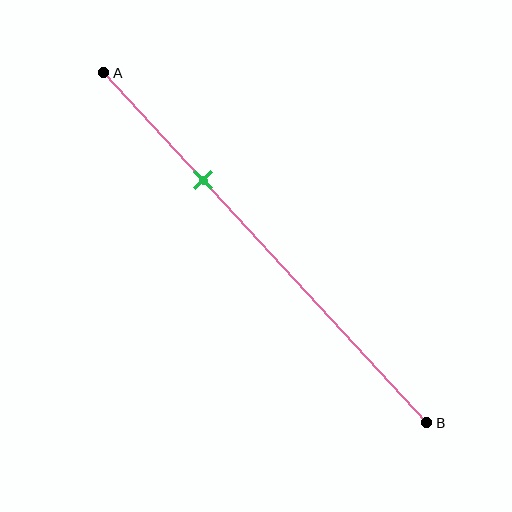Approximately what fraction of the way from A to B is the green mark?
The green mark is approximately 30% of the way from A to B.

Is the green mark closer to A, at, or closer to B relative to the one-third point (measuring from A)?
The green mark is approximately at the one-third point of segment AB.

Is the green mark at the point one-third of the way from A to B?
Yes, the mark is approximately at the one-third point.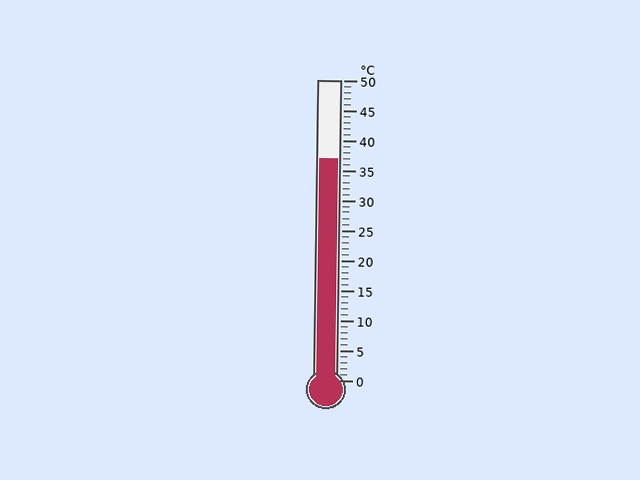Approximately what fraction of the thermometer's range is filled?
The thermometer is filled to approximately 75% of its range.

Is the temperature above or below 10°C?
The temperature is above 10°C.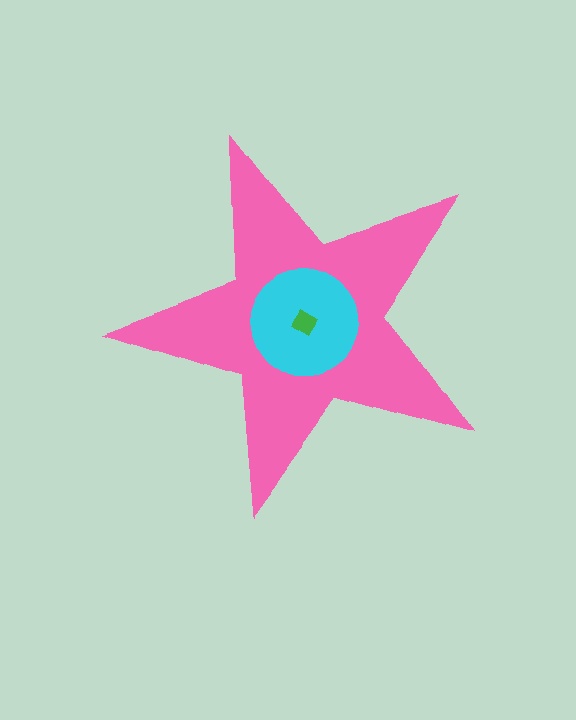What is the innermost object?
The green diamond.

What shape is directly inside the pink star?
The cyan circle.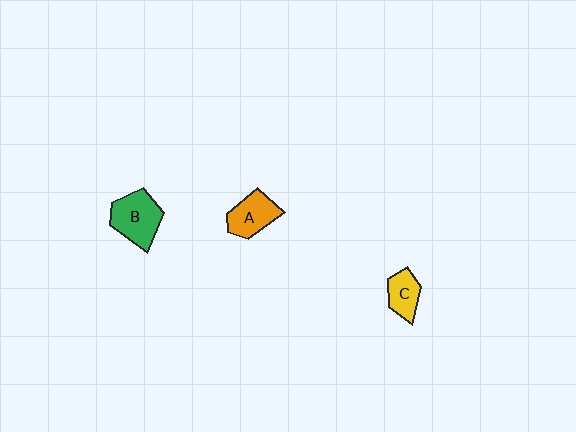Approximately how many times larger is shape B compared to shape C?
Approximately 1.7 times.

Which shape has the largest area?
Shape B (green).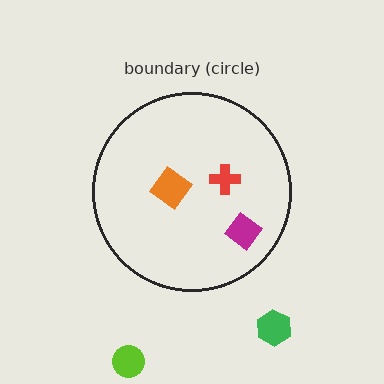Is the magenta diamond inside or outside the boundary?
Inside.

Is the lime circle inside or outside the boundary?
Outside.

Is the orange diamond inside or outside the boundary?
Inside.